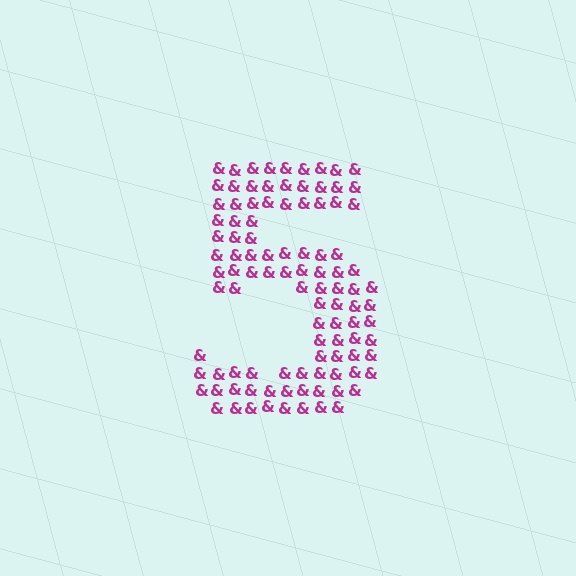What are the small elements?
The small elements are ampersands.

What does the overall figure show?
The overall figure shows the digit 5.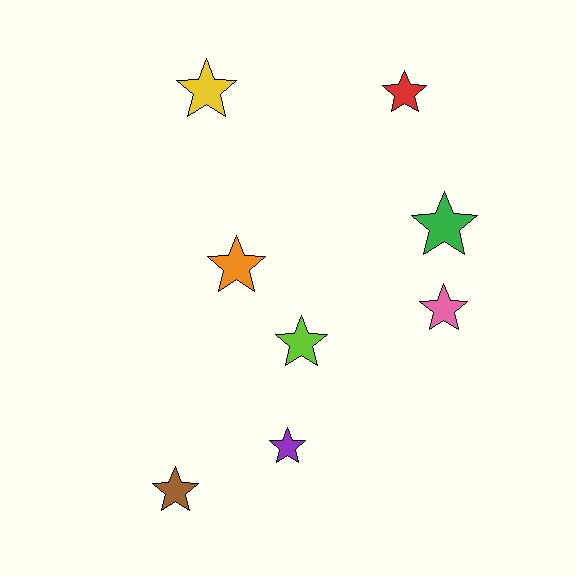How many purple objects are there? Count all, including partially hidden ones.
There is 1 purple object.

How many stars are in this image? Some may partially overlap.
There are 8 stars.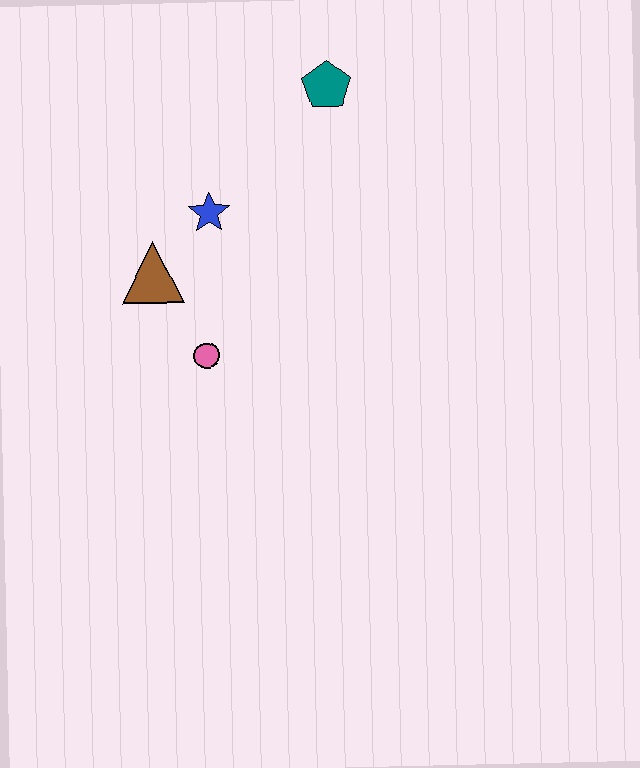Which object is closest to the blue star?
The brown triangle is closest to the blue star.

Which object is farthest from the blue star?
The teal pentagon is farthest from the blue star.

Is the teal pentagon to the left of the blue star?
No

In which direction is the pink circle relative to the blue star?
The pink circle is below the blue star.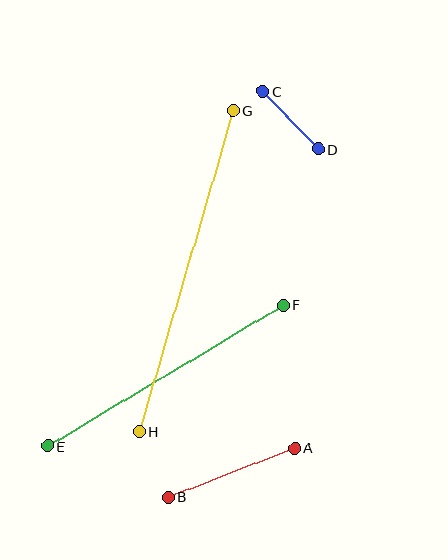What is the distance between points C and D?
The distance is approximately 80 pixels.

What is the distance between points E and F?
The distance is approximately 274 pixels.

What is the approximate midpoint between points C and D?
The midpoint is at approximately (290, 120) pixels.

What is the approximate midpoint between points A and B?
The midpoint is at approximately (231, 473) pixels.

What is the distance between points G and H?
The distance is approximately 334 pixels.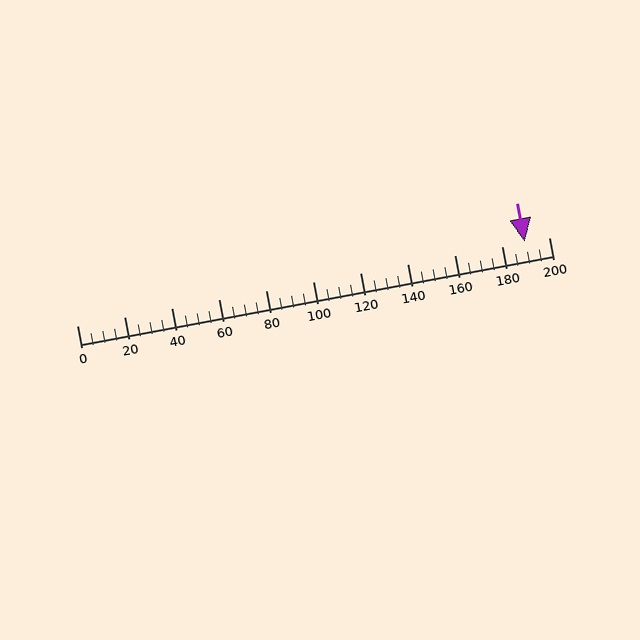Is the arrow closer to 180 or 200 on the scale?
The arrow is closer to 180.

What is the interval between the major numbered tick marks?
The major tick marks are spaced 20 units apart.